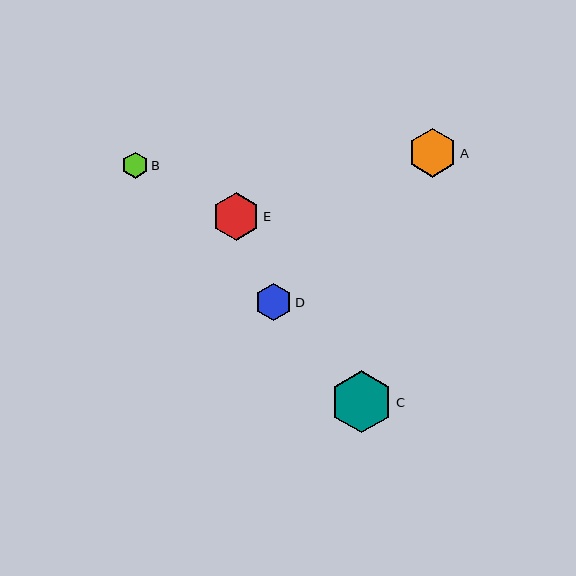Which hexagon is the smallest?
Hexagon B is the smallest with a size of approximately 26 pixels.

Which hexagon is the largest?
Hexagon C is the largest with a size of approximately 62 pixels.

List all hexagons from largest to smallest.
From largest to smallest: C, A, E, D, B.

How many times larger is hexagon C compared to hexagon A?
Hexagon C is approximately 1.3 times the size of hexagon A.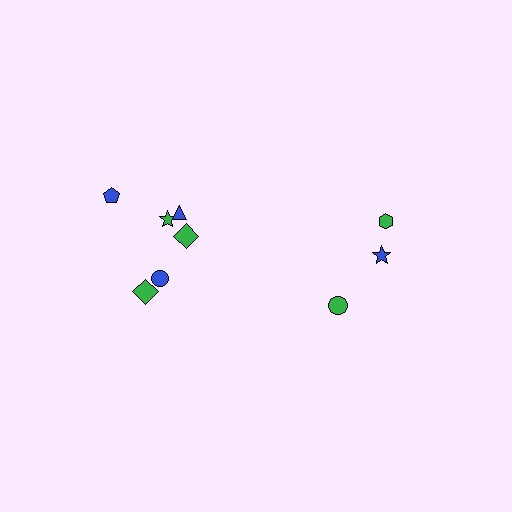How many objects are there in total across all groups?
There are 9 objects.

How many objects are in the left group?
There are 6 objects.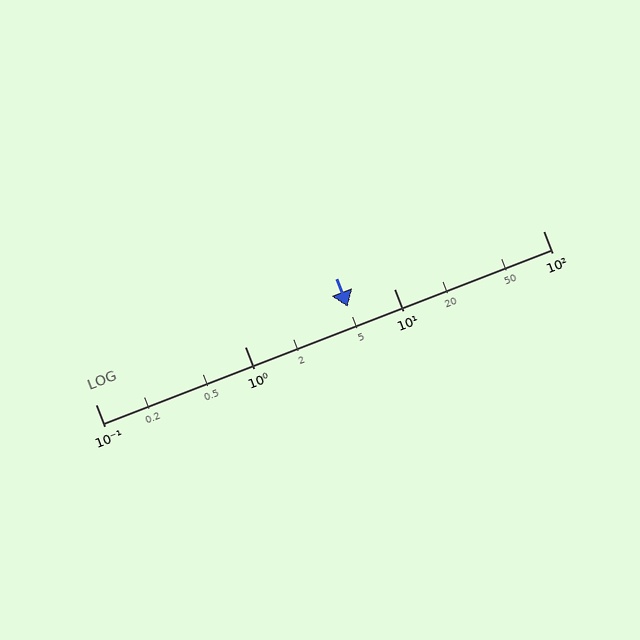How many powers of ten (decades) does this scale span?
The scale spans 3 decades, from 0.1 to 100.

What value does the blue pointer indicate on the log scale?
The pointer indicates approximately 4.9.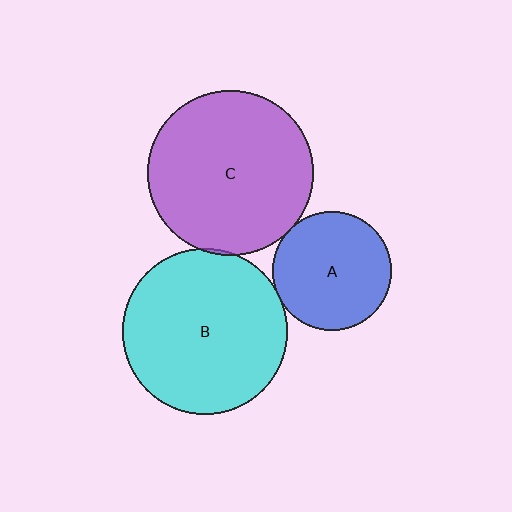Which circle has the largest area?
Circle C (purple).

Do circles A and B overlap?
Yes.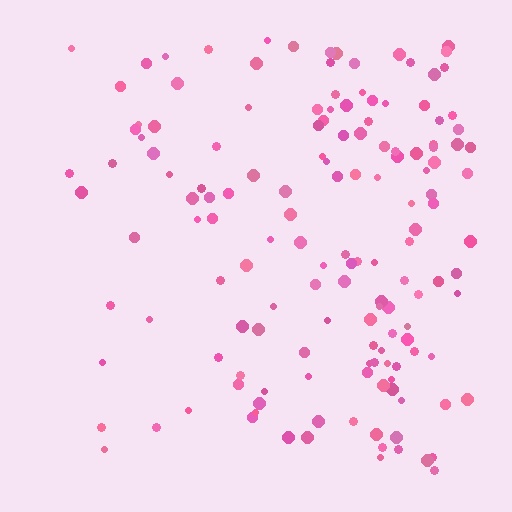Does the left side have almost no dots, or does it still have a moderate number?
Still a moderate number, just noticeably fewer than the right.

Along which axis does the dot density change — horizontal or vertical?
Horizontal.